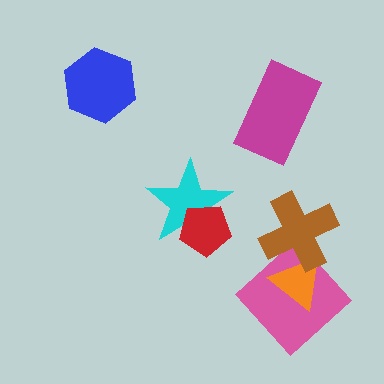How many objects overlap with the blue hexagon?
0 objects overlap with the blue hexagon.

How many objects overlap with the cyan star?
1 object overlaps with the cyan star.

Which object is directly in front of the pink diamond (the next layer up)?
The orange triangle is directly in front of the pink diamond.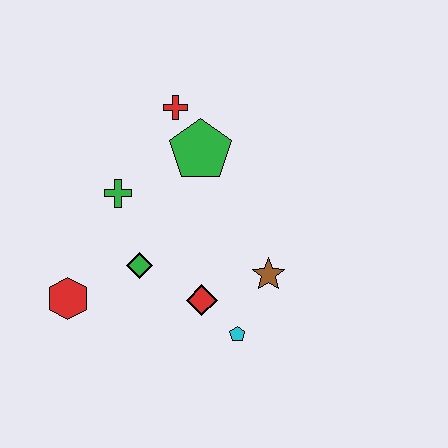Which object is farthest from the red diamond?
The red cross is farthest from the red diamond.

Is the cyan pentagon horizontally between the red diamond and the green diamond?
No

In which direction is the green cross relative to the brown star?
The green cross is to the left of the brown star.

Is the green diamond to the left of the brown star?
Yes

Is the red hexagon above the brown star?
No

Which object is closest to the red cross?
The green pentagon is closest to the red cross.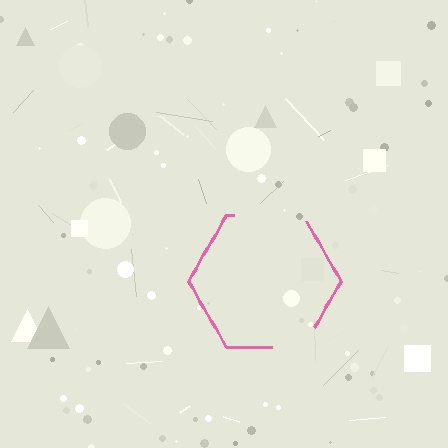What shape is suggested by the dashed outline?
The dashed outline suggests a hexagon.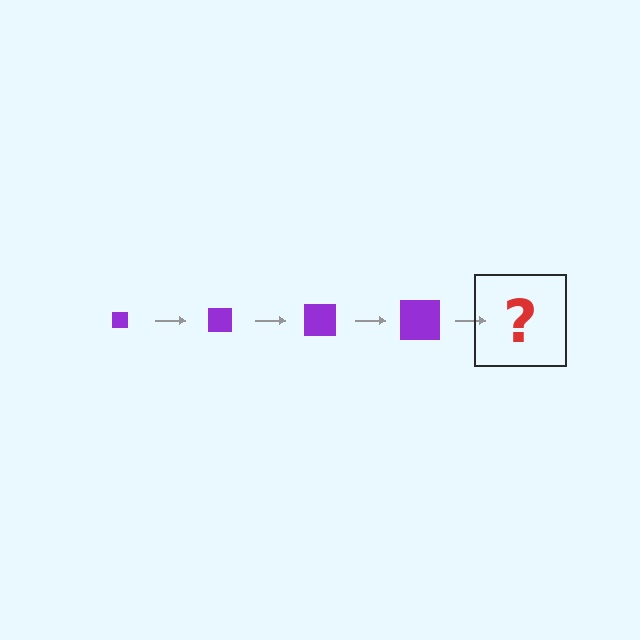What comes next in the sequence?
The next element should be a purple square, larger than the previous one.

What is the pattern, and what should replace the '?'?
The pattern is that the square gets progressively larger each step. The '?' should be a purple square, larger than the previous one.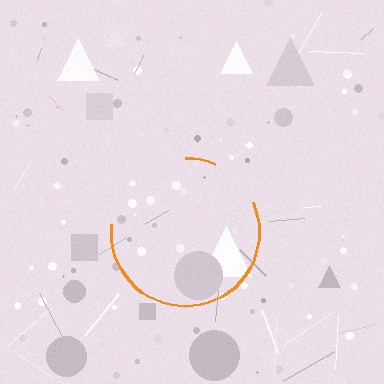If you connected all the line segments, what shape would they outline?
They would outline a circle.